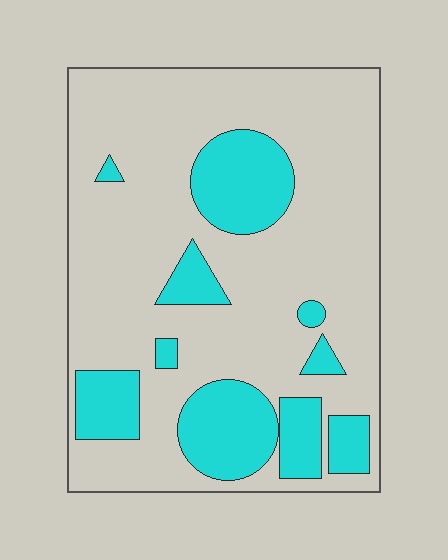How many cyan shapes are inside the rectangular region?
10.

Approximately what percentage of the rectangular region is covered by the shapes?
Approximately 25%.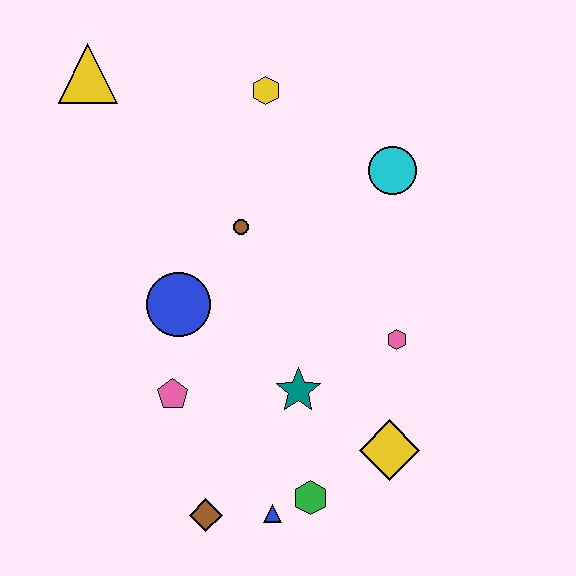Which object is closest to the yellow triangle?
The yellow hexagon is closest to the yellow triangle.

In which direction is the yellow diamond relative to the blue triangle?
The yellow diamond is to the right of the blue triangle.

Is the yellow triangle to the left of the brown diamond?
Yes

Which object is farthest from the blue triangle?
The yellow triangle is farthest from the blue triangle.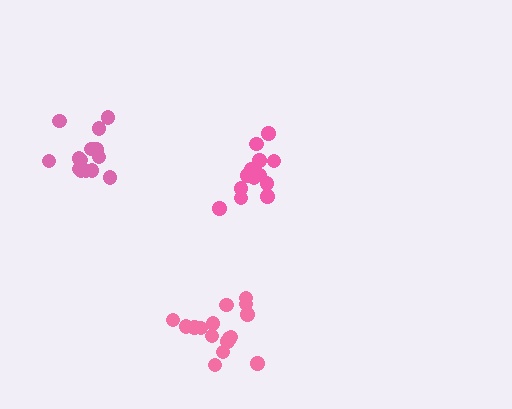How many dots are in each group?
Group 1: 14 dots, Group 2: 13 dots, Group 3: 16 dots (43 total).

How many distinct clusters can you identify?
There are 3 distinct clusters.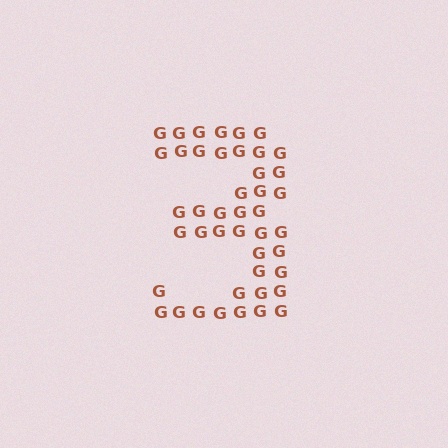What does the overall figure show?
The overall figure shows the digit 3.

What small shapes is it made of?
It is made of small letter G's.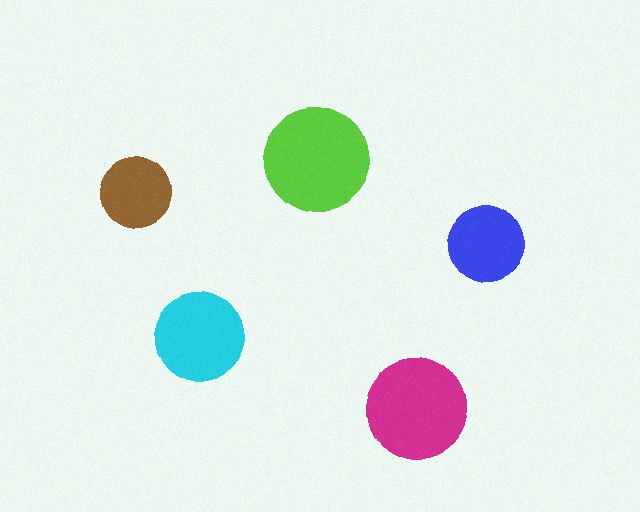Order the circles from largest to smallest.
the lime one, the magenta one, the cyan one, the blue one, the brown one.